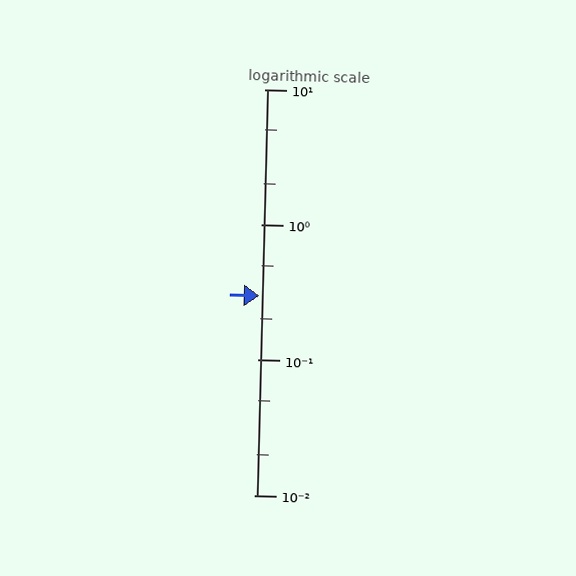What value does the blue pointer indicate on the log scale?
The pointer indicates approximately 0.3.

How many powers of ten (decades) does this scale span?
The scale spans 3 decades, from 0.01 to 10.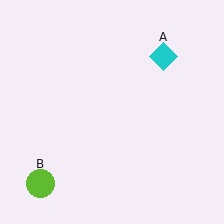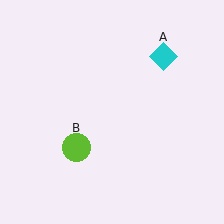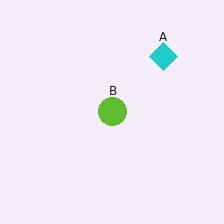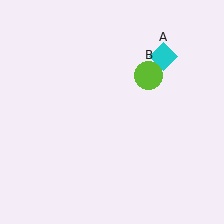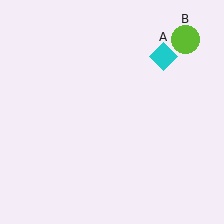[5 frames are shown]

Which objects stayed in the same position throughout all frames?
Cyan diamond (object A) remained stationary.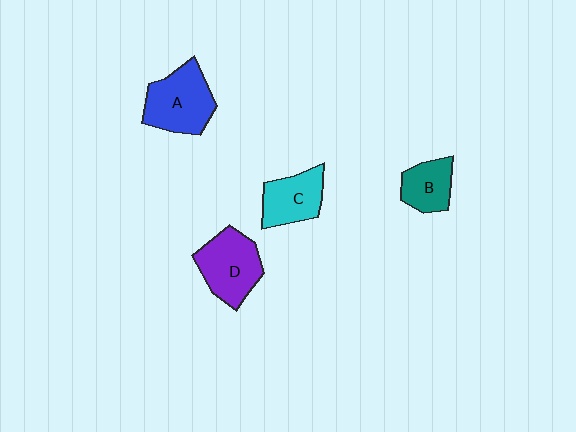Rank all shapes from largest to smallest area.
From largest to smallest: A (blue), D (purple), C (cyan), B (teal).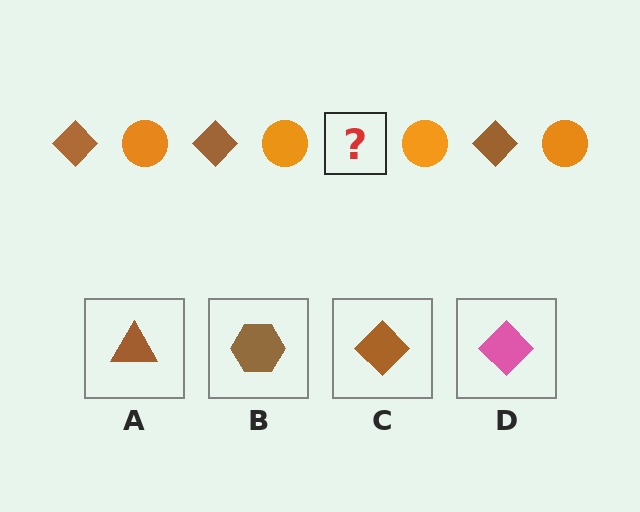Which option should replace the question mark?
Option C.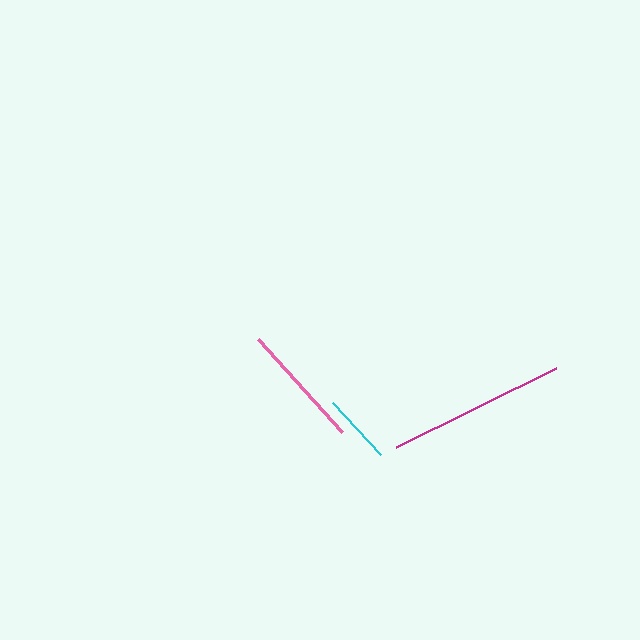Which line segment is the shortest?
The cyan line is the shortest at approximately 71 pixels.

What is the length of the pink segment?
The pink segment is approximately 126 pixels long.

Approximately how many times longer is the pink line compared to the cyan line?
The pink line is approximately 1.8 times the length of the cyan line.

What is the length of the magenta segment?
The magenta segment is approximately 178 pixels long.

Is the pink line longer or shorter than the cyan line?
The pink line is longer than the cyan line.